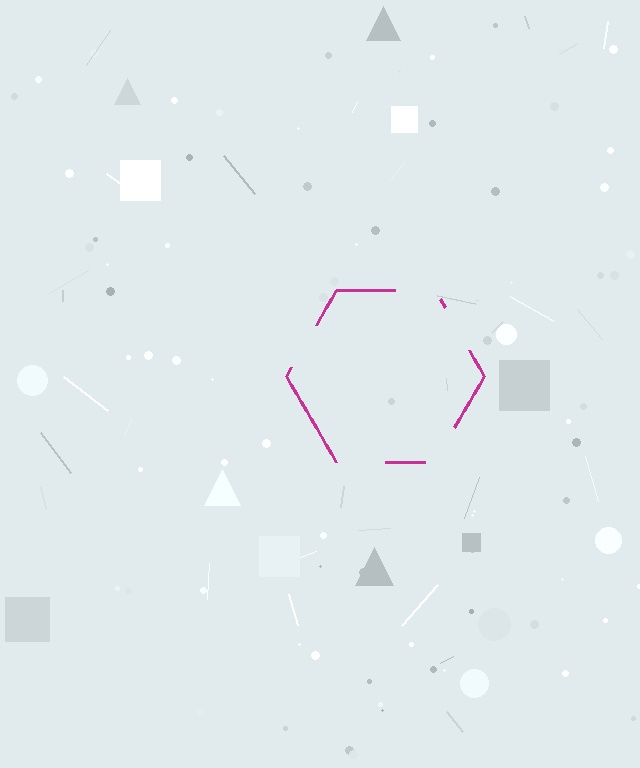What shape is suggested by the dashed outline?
The dashed outline suggests a hexagon.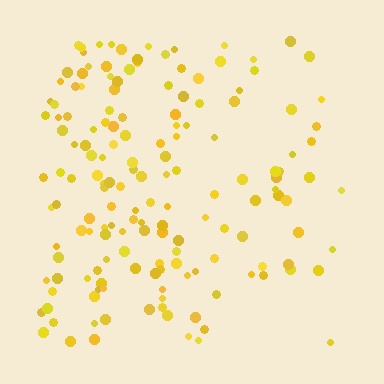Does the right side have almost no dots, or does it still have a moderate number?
Still a moderate number, just noticeably fewer than the left.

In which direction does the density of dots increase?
From right to left, with the left side densest.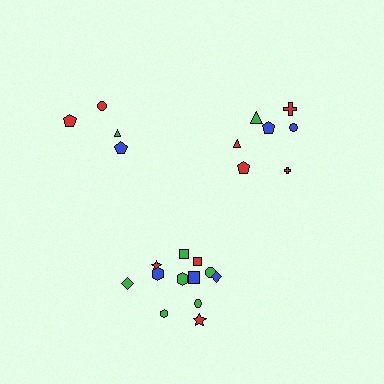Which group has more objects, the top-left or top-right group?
The top-right group.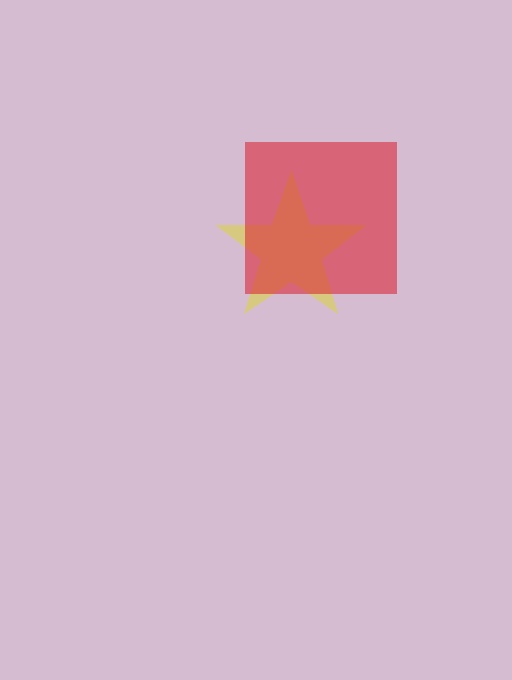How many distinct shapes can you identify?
There are 2 distinct shapes: a yellow star, a red square.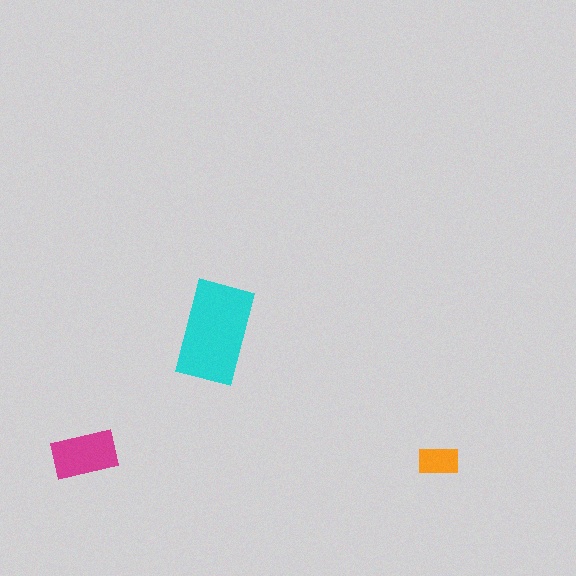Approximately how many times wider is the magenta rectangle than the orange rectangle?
About 1.5 times wider.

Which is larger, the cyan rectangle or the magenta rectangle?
The cyan one.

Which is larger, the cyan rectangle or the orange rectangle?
The cyan one.